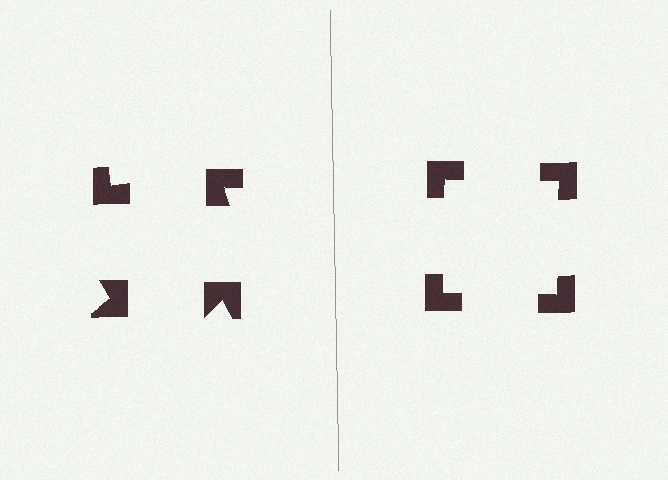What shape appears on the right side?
An illusory square.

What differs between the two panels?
The notched squares are positioned identically on both sides; only the wedge orientations differ. On the right they align to a square; on the left they are misaligned.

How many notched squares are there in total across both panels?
8 — 4 on each side.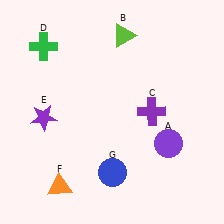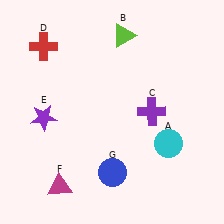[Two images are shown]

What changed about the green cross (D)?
In Image 1, D is green. In Image 2, it changed to red.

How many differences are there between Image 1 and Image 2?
There are 3 differences between the two images.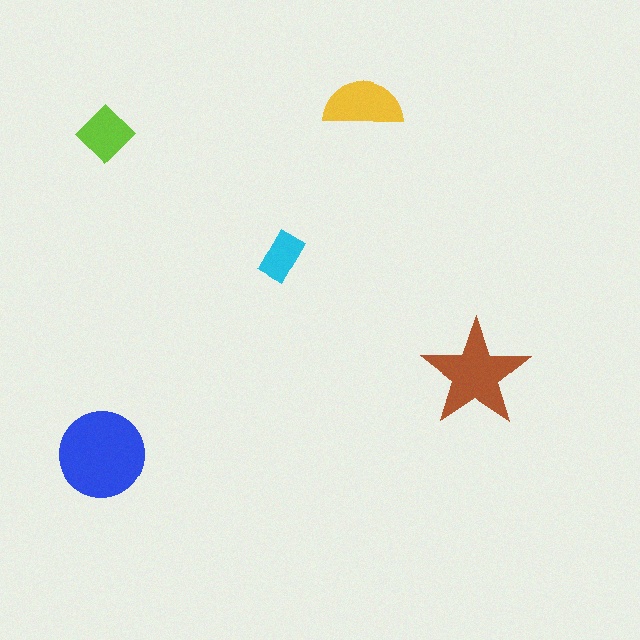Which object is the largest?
The blue circle.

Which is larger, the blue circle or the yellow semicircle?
The blue circle.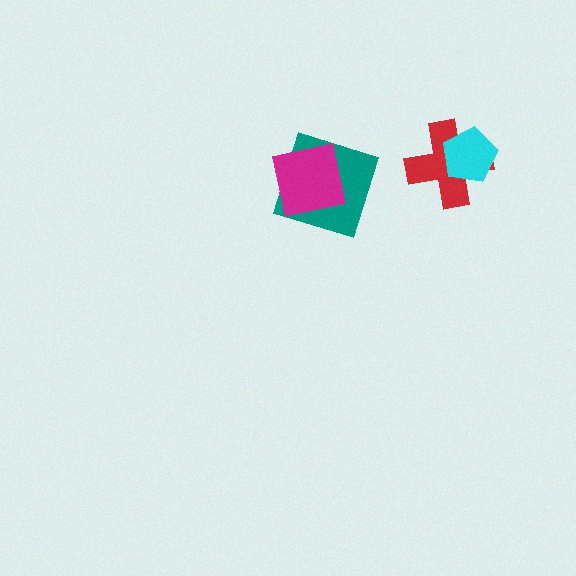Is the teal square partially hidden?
Yes, it is partially covered by another shape.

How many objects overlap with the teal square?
1 object overlaps with the teal square.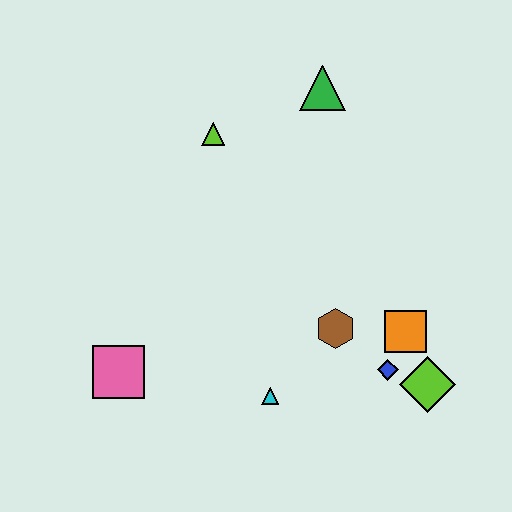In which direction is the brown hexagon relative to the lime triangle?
The brown hexagon is below the lime triangle.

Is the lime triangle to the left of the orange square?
Yes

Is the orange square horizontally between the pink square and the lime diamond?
Yes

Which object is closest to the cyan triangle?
The brown hexagon is closest to the cyan triangle.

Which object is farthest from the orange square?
The pink square is farthest from the orange square.